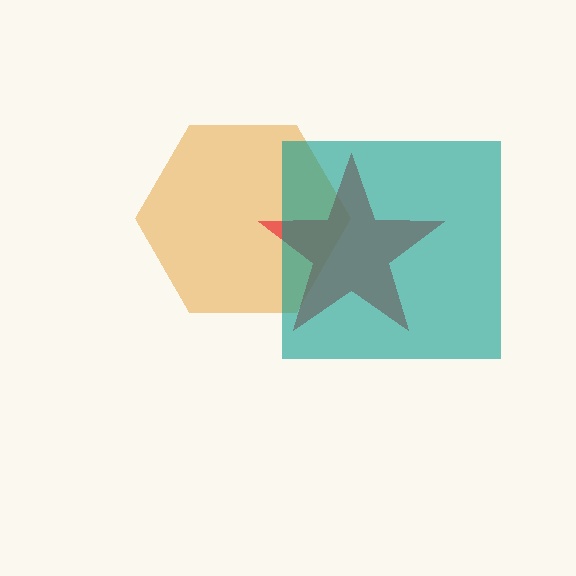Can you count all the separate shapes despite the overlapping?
Yes, there are 3 separate shapes.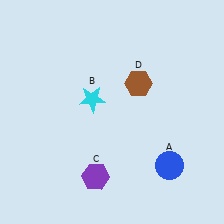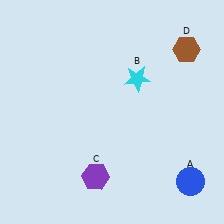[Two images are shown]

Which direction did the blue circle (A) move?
The blue circle (A) moved right.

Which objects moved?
The objects that moved are: the blue circle (A), the cyan star (B), the brown hexagon (D).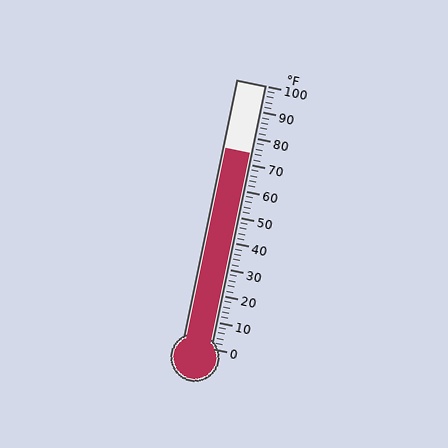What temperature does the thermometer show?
The thermometer shows approximately 74°F.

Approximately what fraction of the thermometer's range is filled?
The thermometer is filled to approximately 75% of its range.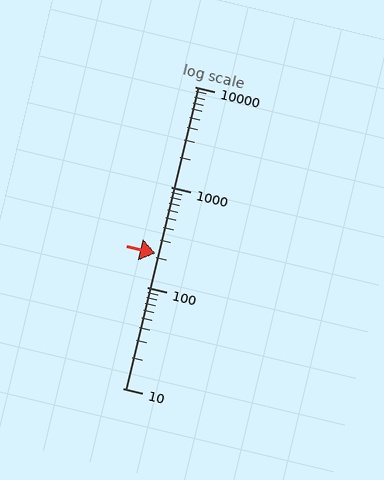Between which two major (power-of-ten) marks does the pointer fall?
The pointer is between 100 and 1000.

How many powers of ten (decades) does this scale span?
The scale spans 3 decades, from 10 to 10000.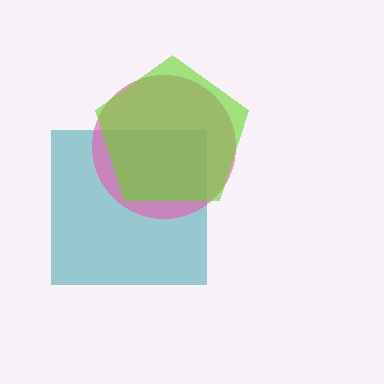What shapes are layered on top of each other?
The layered shapes are: a teal square, a pink circle, a lime pentagon.